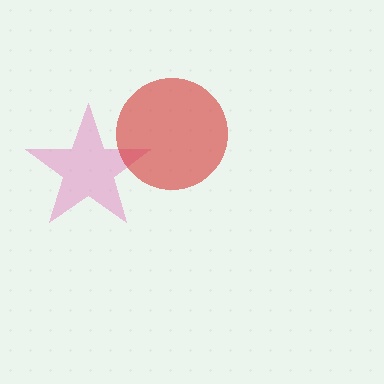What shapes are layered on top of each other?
The layered shapes are: a pink star, a red circle.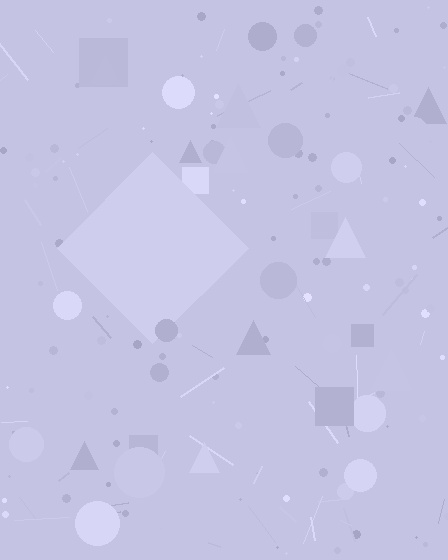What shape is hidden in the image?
A diamond is hidden in the image.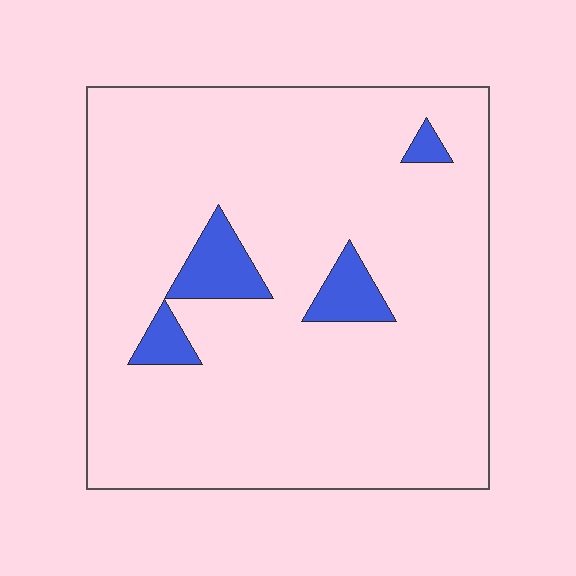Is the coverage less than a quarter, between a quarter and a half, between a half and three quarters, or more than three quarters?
Less than a quarter.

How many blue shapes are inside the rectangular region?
4.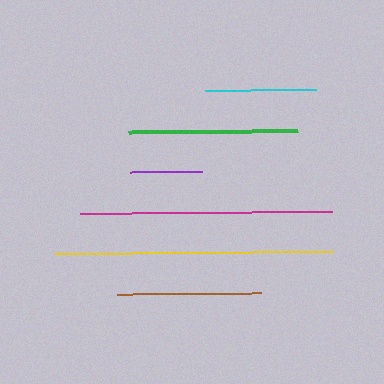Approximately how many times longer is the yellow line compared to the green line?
The yellow line is approximately 1.7 times the length of the green line.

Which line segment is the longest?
The yellow line is the longest at approximately 279 pixels.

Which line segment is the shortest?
The purple line is the shortest at approximately 72 pixels.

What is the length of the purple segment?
The purple segment is approximately 72 pixels long.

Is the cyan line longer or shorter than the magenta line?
The magenta line is longer than the cyan line.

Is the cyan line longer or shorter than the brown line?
The brown line is longer than the cyan line.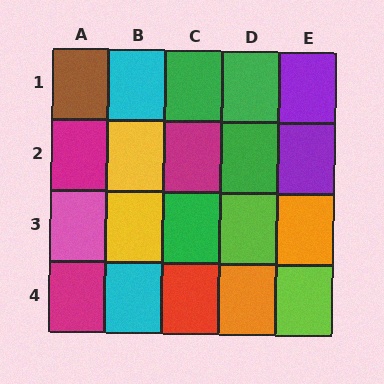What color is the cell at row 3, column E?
Orange.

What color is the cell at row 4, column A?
Magenta.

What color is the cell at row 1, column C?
Green.